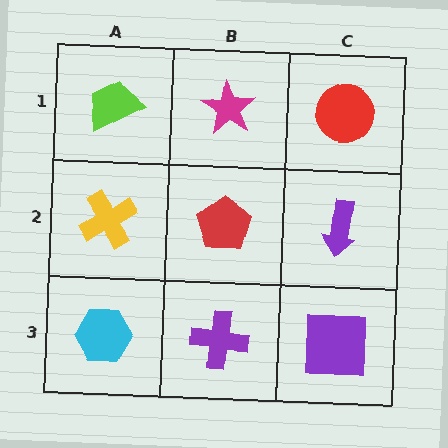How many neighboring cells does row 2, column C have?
3.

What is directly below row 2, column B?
A purple cross.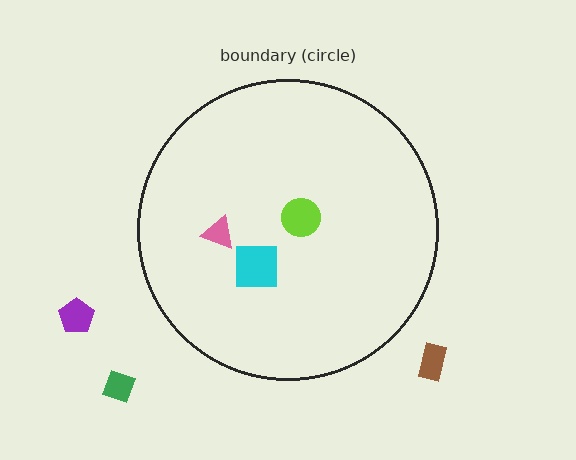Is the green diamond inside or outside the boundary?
Outside.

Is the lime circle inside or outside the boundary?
Inside.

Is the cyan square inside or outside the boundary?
Inside.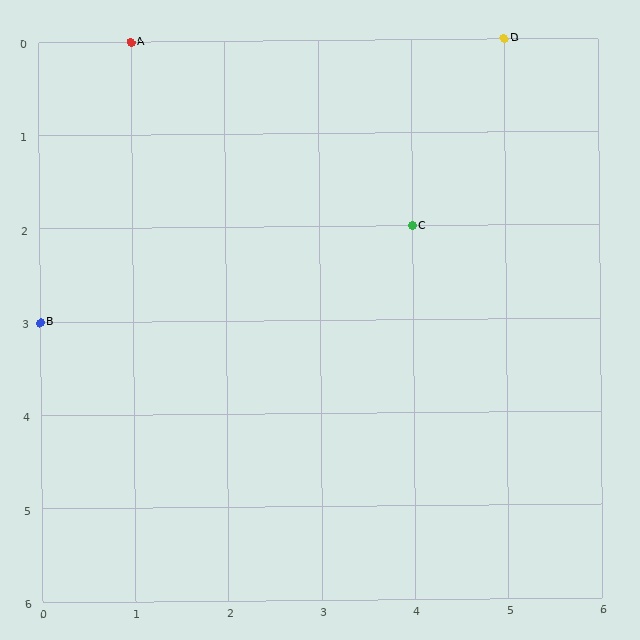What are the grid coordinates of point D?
Point D is at grid coordinates (5, 0).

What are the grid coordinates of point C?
Point C is at grid coordinates (4, 2).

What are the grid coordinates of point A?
Point A is at grid coordinates (1, 0).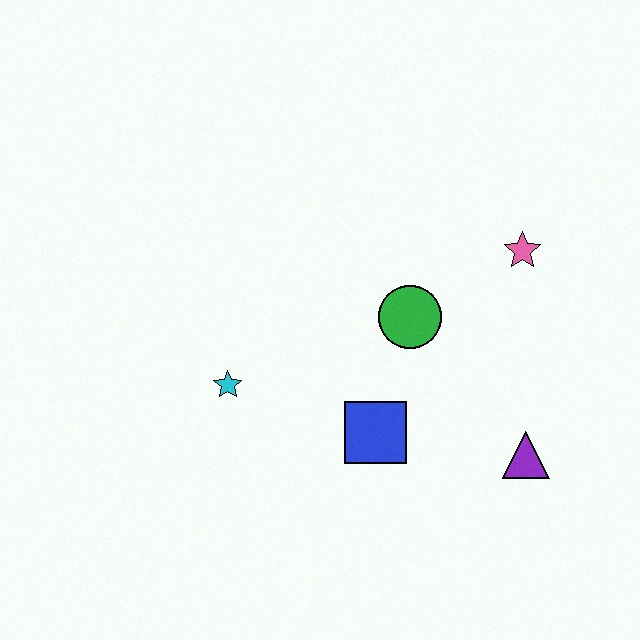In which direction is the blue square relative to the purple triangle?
The blue square is to the left of the purple triangle.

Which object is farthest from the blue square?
The pink star is farthest from the blue square.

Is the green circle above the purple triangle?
Yes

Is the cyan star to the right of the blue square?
No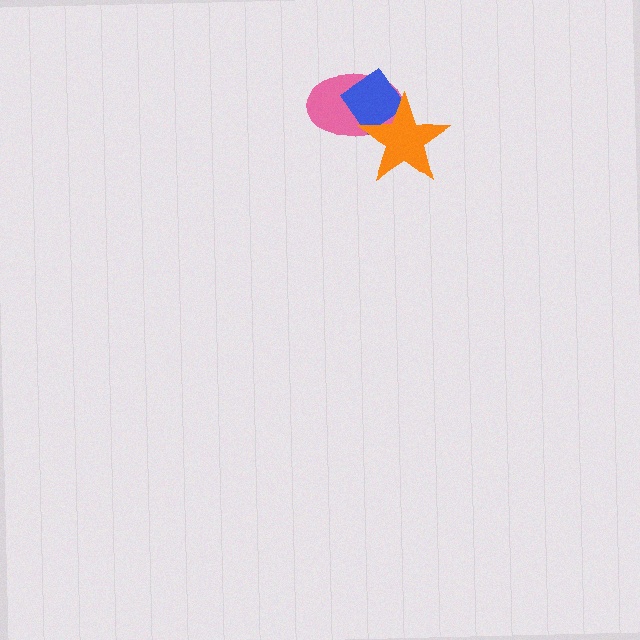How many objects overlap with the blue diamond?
2 objects overlap with the blue diamond.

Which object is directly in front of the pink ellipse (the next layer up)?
The blue diamond is directly in front of the pink ellipse.